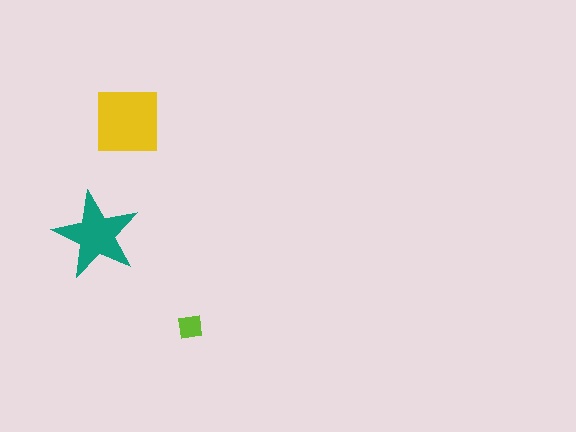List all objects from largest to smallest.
The yellow square, the teal star, the lime square.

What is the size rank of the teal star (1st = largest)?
2nd.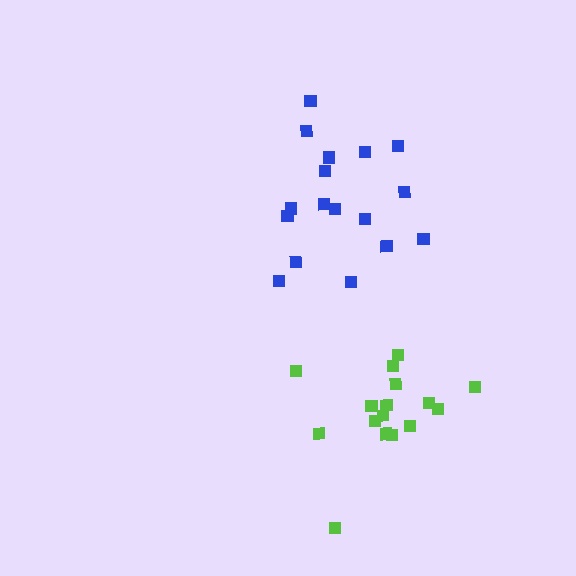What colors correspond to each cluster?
The clusters are colored: blue, lime.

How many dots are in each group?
Group 1: 17 dots, Group 2: 16 dots (33 total).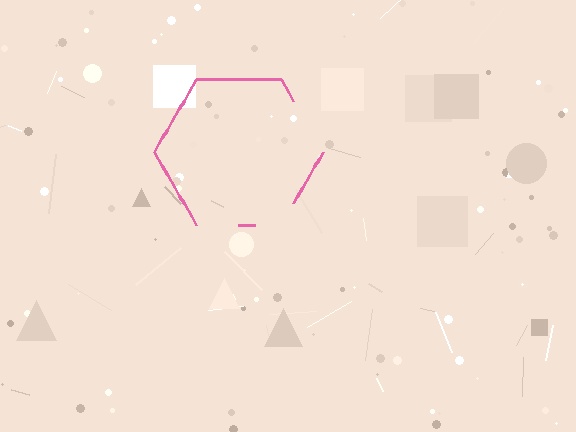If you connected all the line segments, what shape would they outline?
They would outline a hexagon.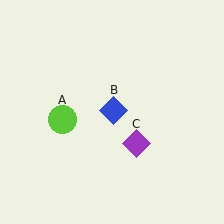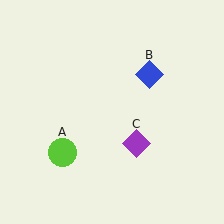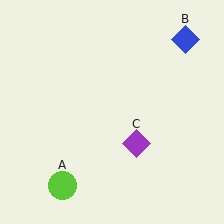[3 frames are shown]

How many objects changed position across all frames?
2 objects changed position: lime circle (object A), blue diamond (object B).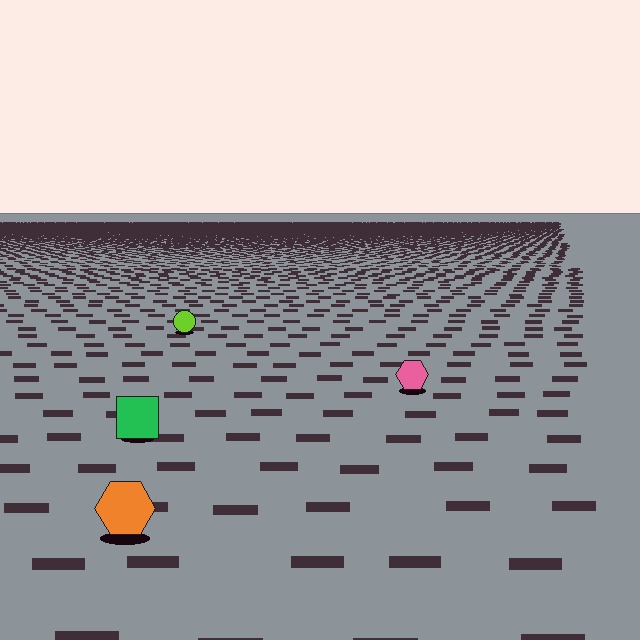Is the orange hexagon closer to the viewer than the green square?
Yes. The orange hexagon is closer — you can tell from the texture gradient: the ground texture is coarser near it.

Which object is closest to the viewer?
The orange hexagon is closest. The texture marks near it are larger and more spread out.